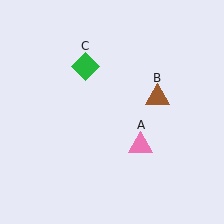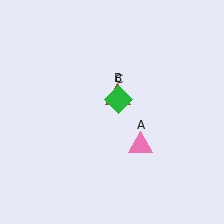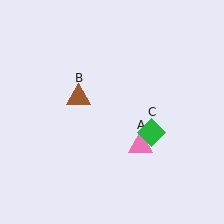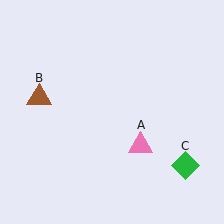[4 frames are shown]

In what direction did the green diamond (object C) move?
The green diamond (object C) moved down and to the right.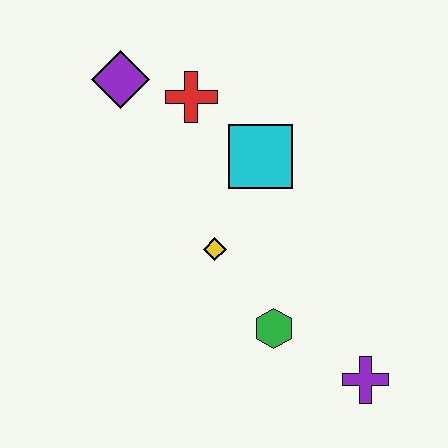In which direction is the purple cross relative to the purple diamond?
The purple cross is below the purple diamond.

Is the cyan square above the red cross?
No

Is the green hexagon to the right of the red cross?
Yes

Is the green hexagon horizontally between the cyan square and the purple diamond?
No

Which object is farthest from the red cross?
The purple cross is farthest from the red cross.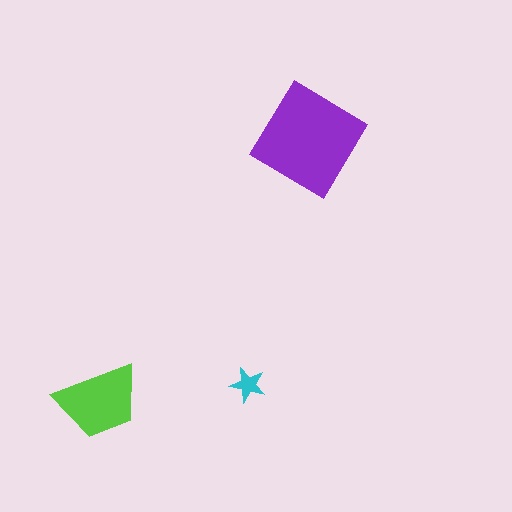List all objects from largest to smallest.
The purple diamond, the lime trapezoid, the cyan star.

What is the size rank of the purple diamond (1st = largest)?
1st.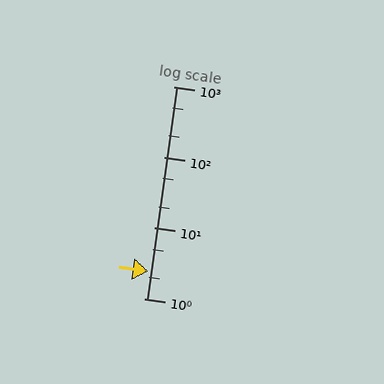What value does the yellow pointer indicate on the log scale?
The pointer indicates approximately 2.4.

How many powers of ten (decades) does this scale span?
The scale spans 3 decades, from 1 to 1000.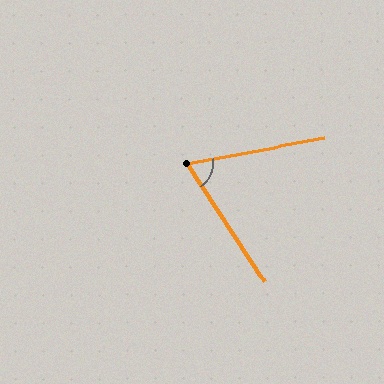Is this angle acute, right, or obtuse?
It is acute.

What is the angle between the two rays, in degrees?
Approximately 67 degrees.